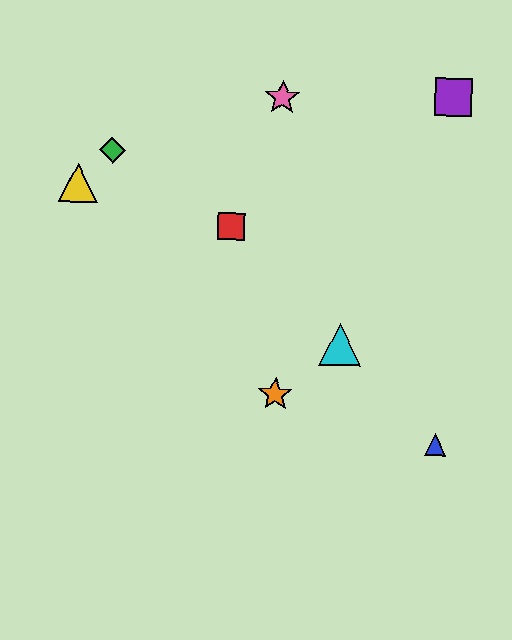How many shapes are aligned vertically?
2 shapes (the orange star, the pink star) are aligned vertically.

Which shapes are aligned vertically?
The orange star, the pink star are aligned vertically.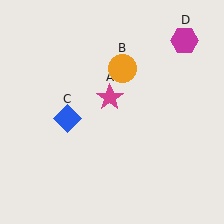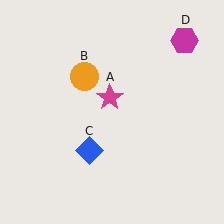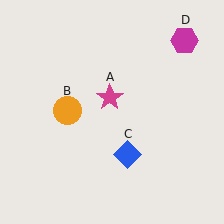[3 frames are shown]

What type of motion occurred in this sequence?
The orange circle (object B), blue diamond (object C) rotated counterclockwise around the center of the scene.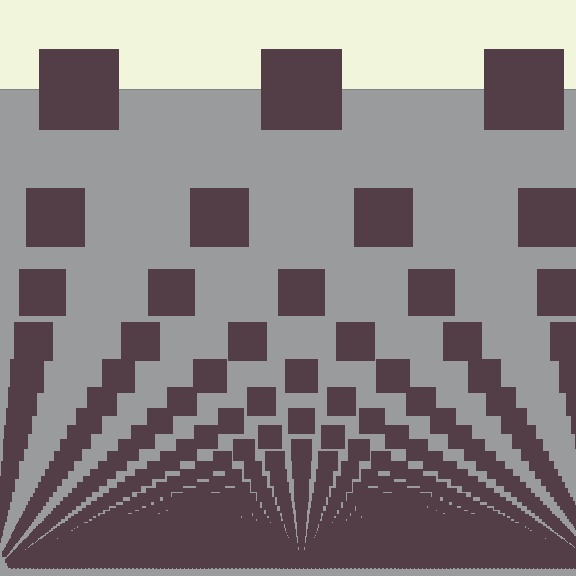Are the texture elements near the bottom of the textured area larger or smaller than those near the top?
Smaller. The gradient is inverted — elements near the bottom are smaller and denser.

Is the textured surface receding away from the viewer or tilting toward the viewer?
The surface appears to tilt toward the viewer. Texture elements get larger and sparser toward the top.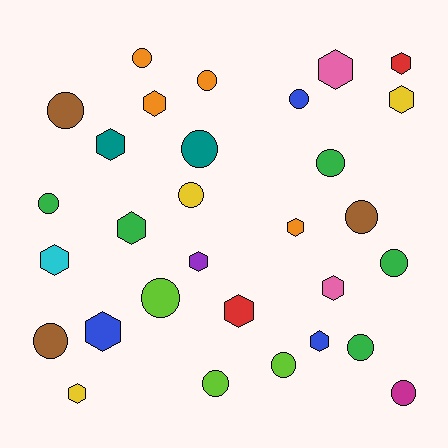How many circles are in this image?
There are 16 circles.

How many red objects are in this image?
There are 2 red objects.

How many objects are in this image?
There are 30 objects.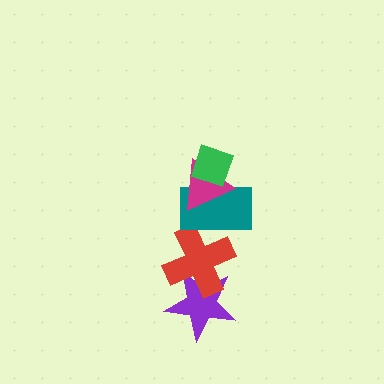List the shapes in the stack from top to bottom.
From top to bottom: the green diamond, the magenta triangle, the teal rectangle, the red cross, the purple star.